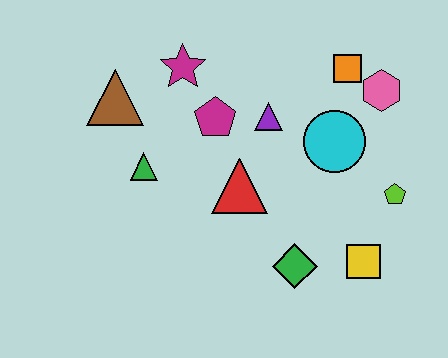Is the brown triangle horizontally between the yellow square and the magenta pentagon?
No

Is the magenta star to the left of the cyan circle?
Yes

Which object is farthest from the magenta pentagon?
The yellow square is farthest from the magenta pentagon.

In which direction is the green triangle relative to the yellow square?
The green triangle is to the left of the yellow square.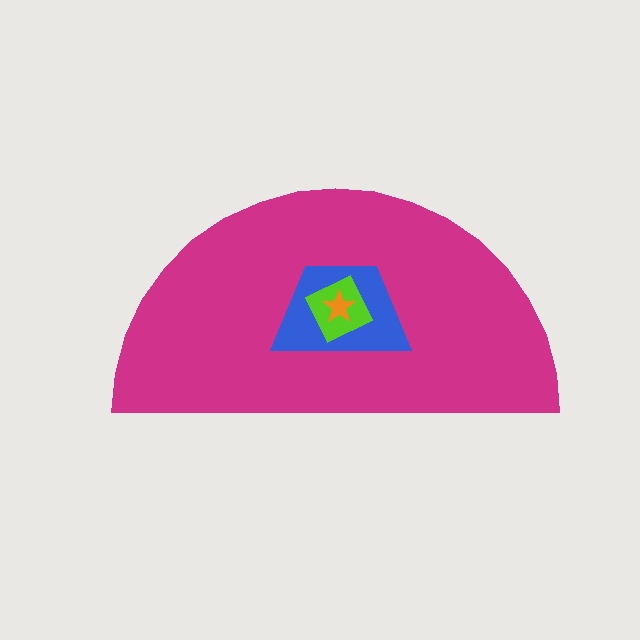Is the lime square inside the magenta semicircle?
Yes.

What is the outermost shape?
The magenta semicircle.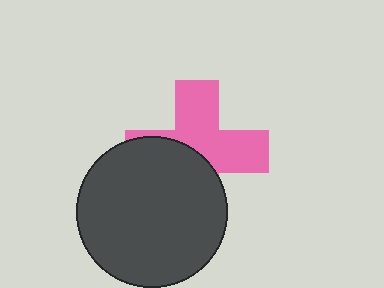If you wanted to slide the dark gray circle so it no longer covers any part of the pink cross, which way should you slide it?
Slide it down — that is the most direct way to separate the two shapes.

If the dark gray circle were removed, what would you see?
You would see the complete pink cross.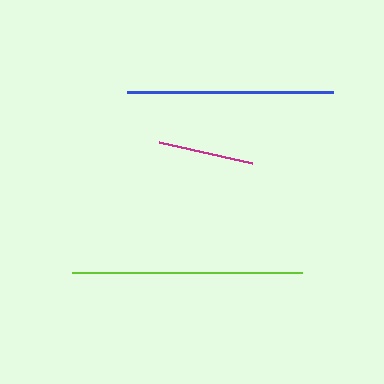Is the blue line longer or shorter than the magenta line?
The blue line is longer than the magenta line.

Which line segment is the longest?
The lime line is the longest at approximately 230 pixels.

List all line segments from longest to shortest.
From longest to shortest: lime, blue, magenta.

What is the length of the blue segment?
The blue segment is approximately 206 pixels long.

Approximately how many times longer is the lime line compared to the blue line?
The lime line is approximately 1.1 times the length of the blue line.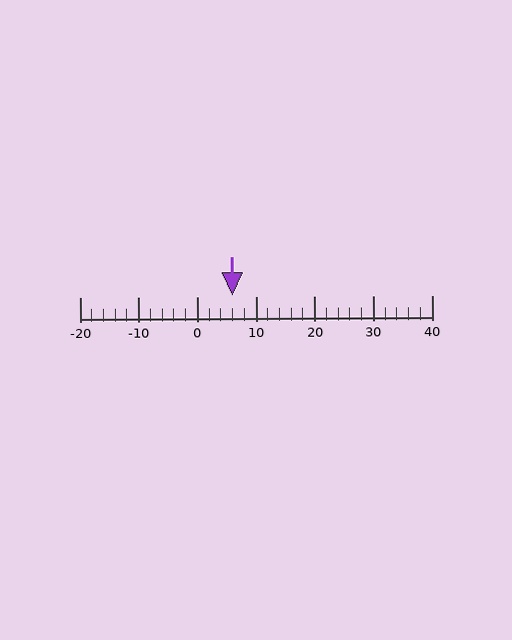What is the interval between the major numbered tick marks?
The major tick marks are spaced 10 units apart.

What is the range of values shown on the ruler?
The ruler shows values from -20 to 40.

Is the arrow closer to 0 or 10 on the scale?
The arrow is closer to 10.